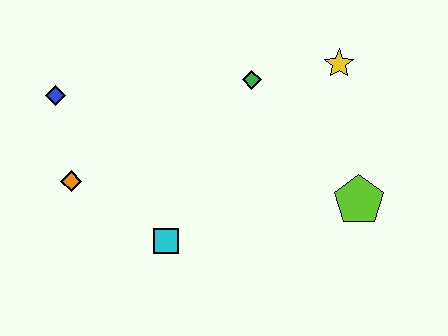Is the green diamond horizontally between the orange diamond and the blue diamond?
No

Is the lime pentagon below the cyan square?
No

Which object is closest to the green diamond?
The yellow star is closest to the green diamond.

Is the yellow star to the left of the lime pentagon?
Yes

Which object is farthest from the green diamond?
The orange diamond is farthest from the green diamond.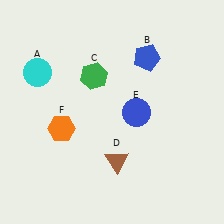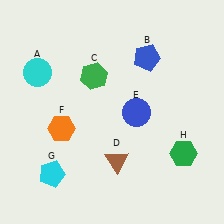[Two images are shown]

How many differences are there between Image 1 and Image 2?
There are 2 differences between the two images.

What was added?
A cyan pentagon (G), a green hexagon (H) were added in Image 2.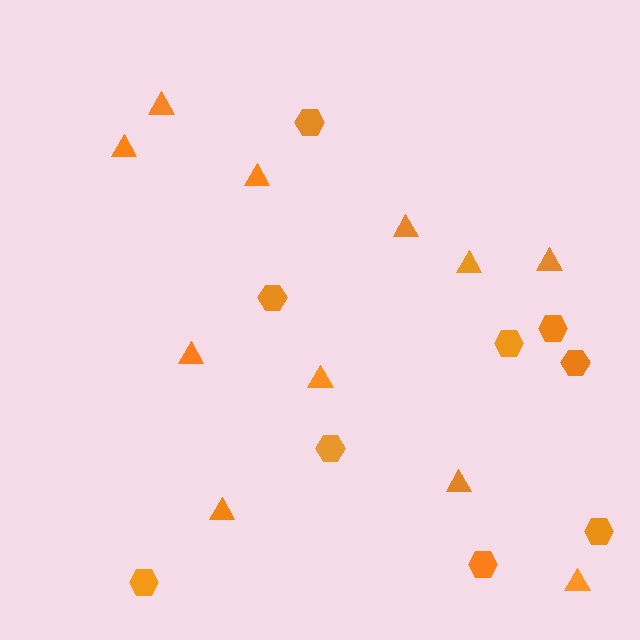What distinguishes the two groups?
There are 2 groups: one group of triangles (11) and one group of hexagons (9).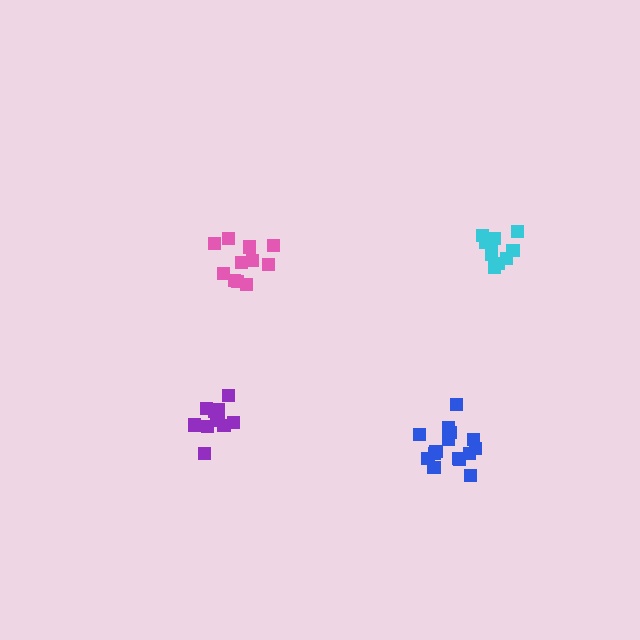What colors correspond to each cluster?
The clusters are colored: purple, pink, blue, cyan.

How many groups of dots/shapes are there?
There are 4 groups.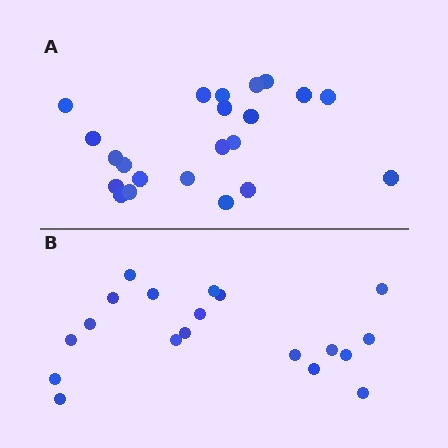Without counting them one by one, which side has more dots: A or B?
Region A (the top region) has more dots.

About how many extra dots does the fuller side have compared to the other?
Region A has just a few more — roughly 2 or 3 more dots than region B.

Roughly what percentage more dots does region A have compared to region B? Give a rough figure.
About 15% more.